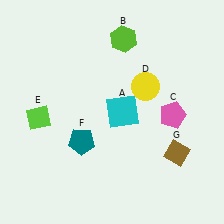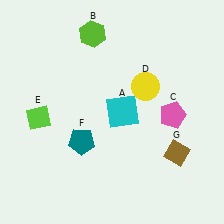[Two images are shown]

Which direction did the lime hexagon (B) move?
The lime hexagon (B) moved left.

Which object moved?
The lime hexagon (B) moved left.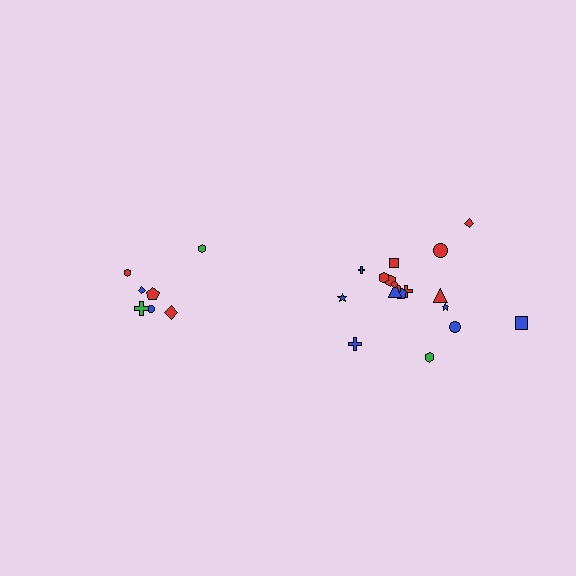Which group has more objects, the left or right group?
The right group.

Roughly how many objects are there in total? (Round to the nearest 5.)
Roughly 25 objects in total.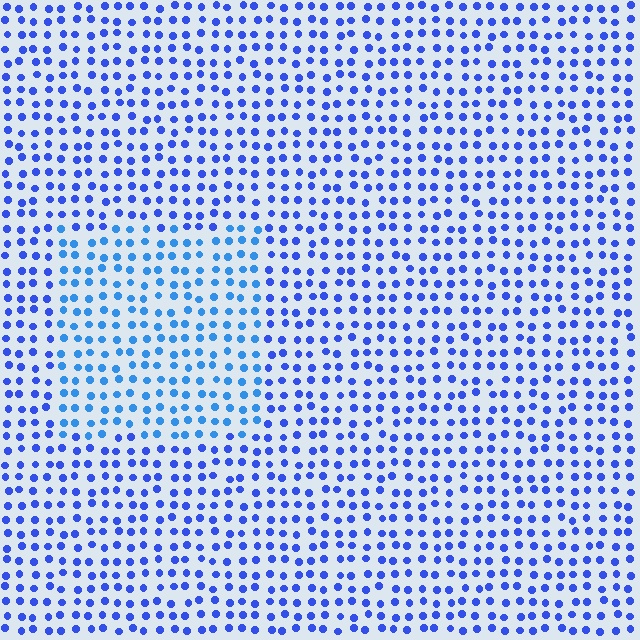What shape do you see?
I see a rectangle.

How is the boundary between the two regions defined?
The boundary is defined purely by a slight shift in hue (about 22 degrees). Spacing, size, and orientation are identical on both sides.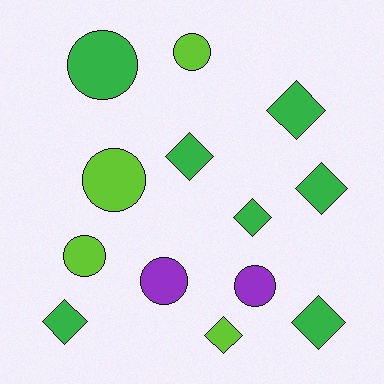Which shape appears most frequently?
Diamond, with 7 objects.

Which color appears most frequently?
Green, with 7 objects.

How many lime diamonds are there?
There is 1 lime diamond.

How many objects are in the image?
There are 13 objects.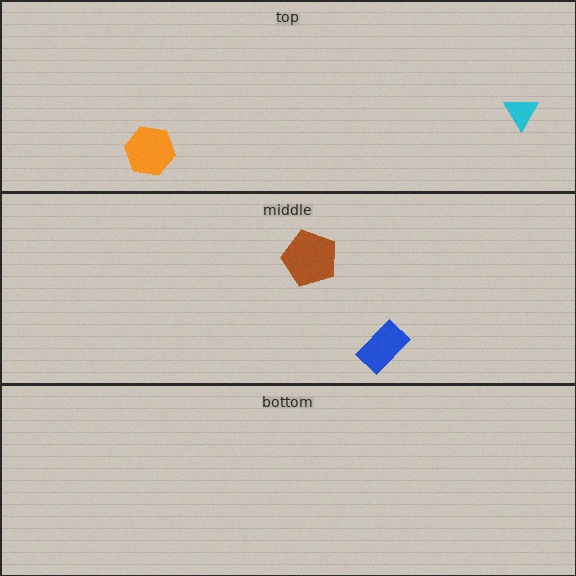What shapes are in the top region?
The orange hexagon, the cyan triangle.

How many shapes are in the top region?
2.